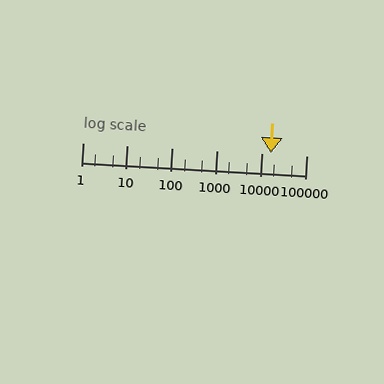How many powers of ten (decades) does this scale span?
The scale spans 5 decades, from 1 to 100000.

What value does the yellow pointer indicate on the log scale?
The pointer indicates approximately 16000.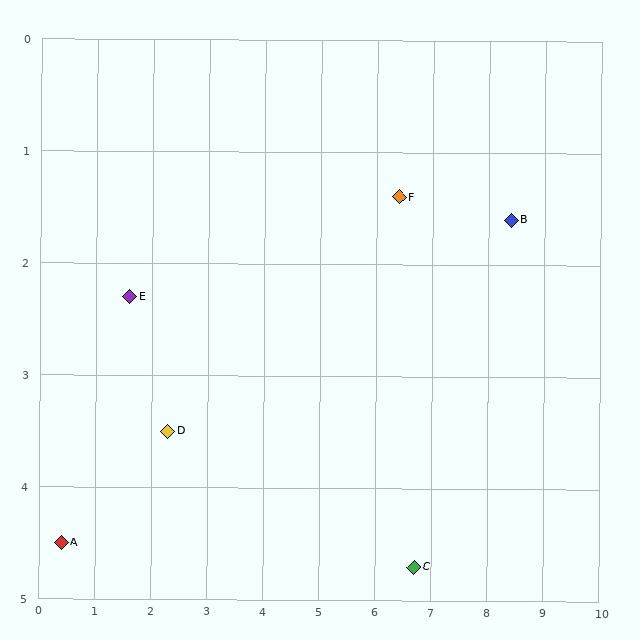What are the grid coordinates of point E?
Point E is at approximately (1.6, 2.3).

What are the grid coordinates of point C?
Point C is at approximately (6.7, 4.7).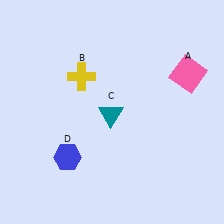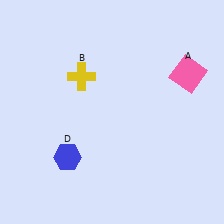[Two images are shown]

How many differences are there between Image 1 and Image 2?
There is 1 difference between the two images.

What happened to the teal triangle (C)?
The teal triangle (C) was removed in Image 2. It was in the bottom-left area of Image 1.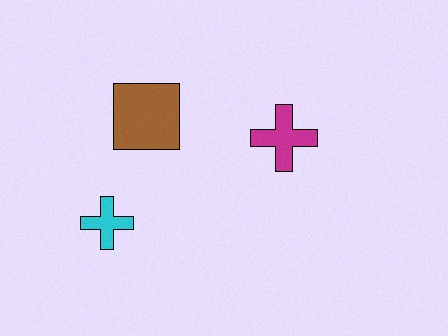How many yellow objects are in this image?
There are no yellow objects.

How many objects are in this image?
There are 3 objects.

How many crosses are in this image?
There are 2 crosses.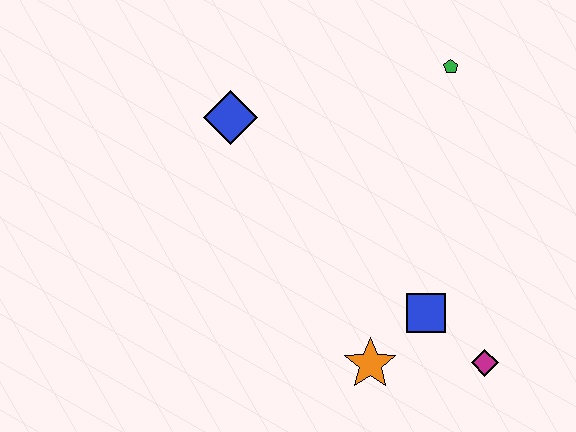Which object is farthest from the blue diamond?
The magenta diamond is farthest from the blue diamond.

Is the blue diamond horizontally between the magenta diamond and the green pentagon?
No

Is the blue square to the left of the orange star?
No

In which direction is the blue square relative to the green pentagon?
The blue square is below the green pentagon.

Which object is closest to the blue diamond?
The green pentagon is closest to the blue diamond.